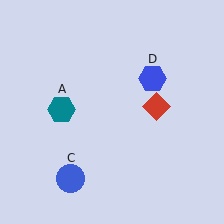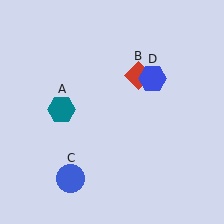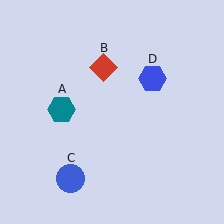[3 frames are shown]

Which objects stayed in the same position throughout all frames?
Teal hexagon (object A) and blue circle (object C) and blue hexagon (object D) remained stationary.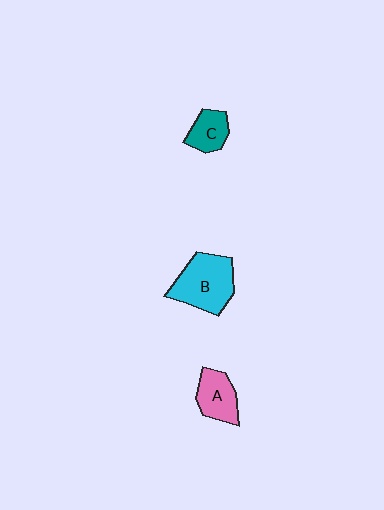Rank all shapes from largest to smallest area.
From largest to smallest: B (cyan), A (pink), C (teal).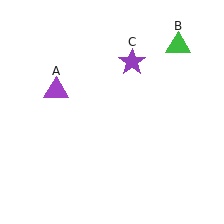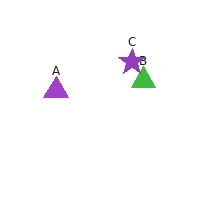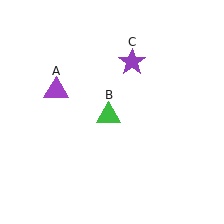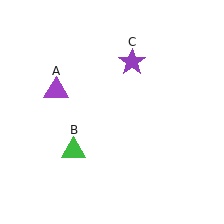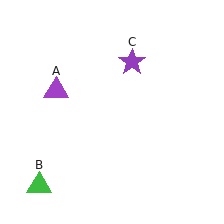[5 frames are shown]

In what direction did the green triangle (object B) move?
The green triangle (object B) moved down and to the left.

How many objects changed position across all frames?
1 object changed position: green triangle (object B).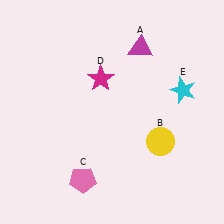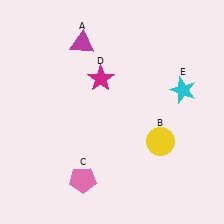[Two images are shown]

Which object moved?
The magenta triangle (A) moved left.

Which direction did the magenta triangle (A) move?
The magenta triangle (A) moved left.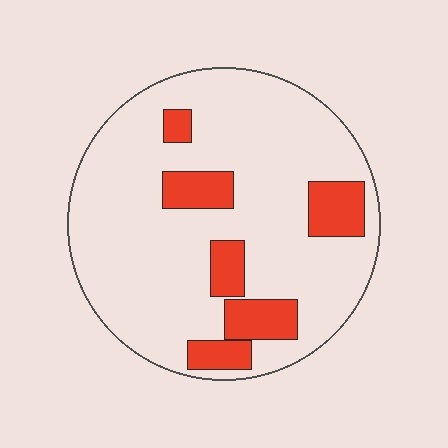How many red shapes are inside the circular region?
6.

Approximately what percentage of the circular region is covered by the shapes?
Approximately 20%.